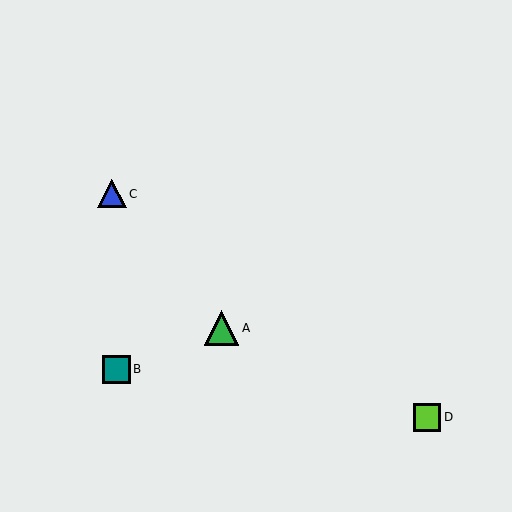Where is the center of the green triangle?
The center of the green triangle is at (221, 328).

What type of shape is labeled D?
Shape D is a lime square.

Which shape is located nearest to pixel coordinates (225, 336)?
The green triangle (labeled A) at (221, 328) is nearest to that location.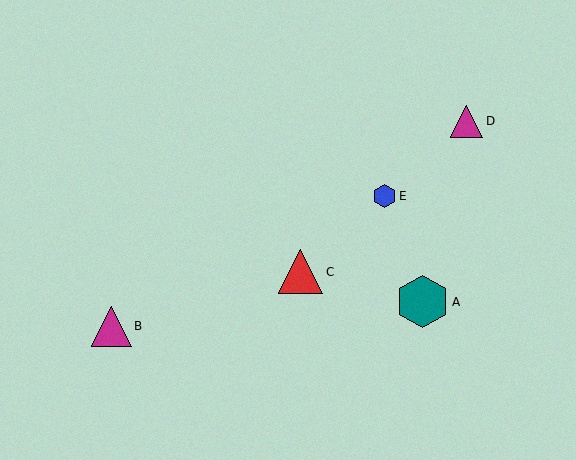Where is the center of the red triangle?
The center of the red triangle is at (301, 272).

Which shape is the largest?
The teal hexagon (labeled A) is the largest.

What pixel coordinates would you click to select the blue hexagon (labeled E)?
Click at (385, 196) to select the blue hexagon E.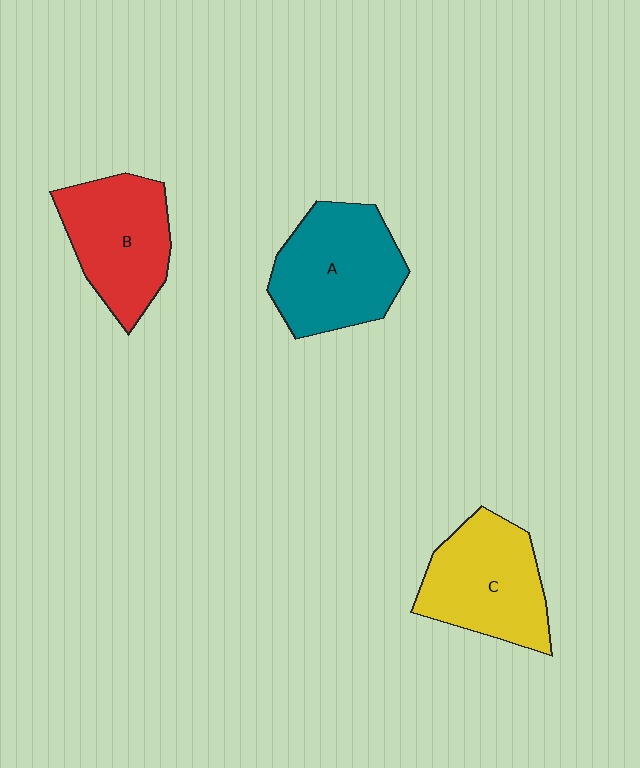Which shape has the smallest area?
Shape B (red).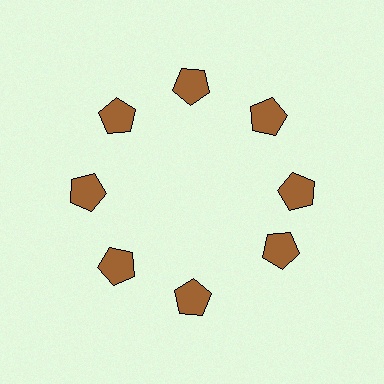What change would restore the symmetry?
The symmetry would be restored by rotating it back into even spacing with its neighbors so that all 8 pentagons sit at equal angles and equal distance from the center.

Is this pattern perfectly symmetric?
No. The 8 brown pentagons are arranged in a ring, but one element near the 4 o'clock position is rotated out of alignment along the ring, breaking the 8-fold rotational symmetry.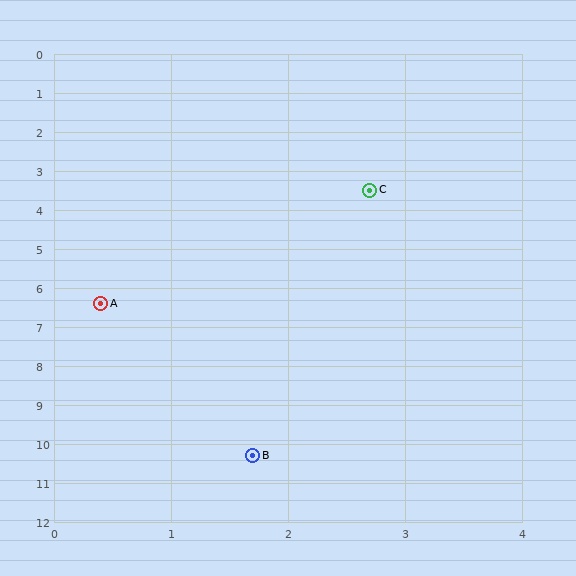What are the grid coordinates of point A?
Point A is at approximately (0.4, 6.4).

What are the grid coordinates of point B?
Point B is at approximately (1.7, 10.3).